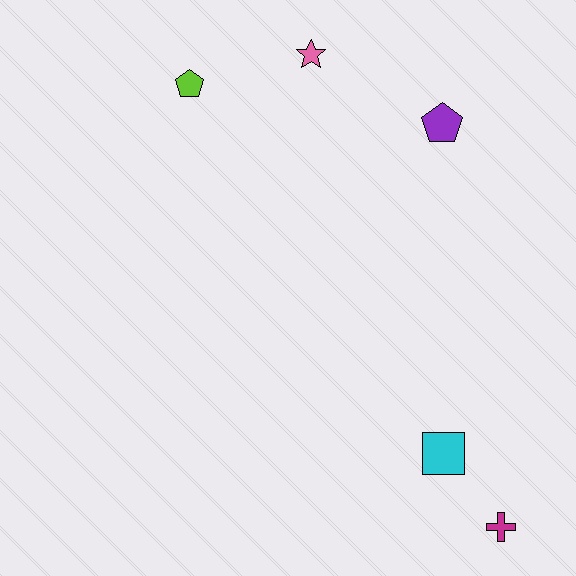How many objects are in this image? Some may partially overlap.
There are 5 objects.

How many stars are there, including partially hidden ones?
There is 1 star.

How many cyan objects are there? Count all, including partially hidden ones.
There is 1 cyan object.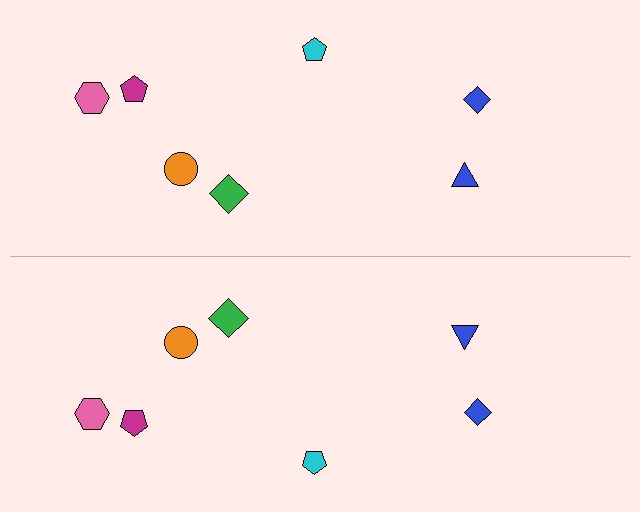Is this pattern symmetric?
Yes, this pattern has bilateral (reflection) symmetry.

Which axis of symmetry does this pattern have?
The pattern has a horizontal axis of symmetry running through the center of the image.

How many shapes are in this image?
There are 14 shapes in this image.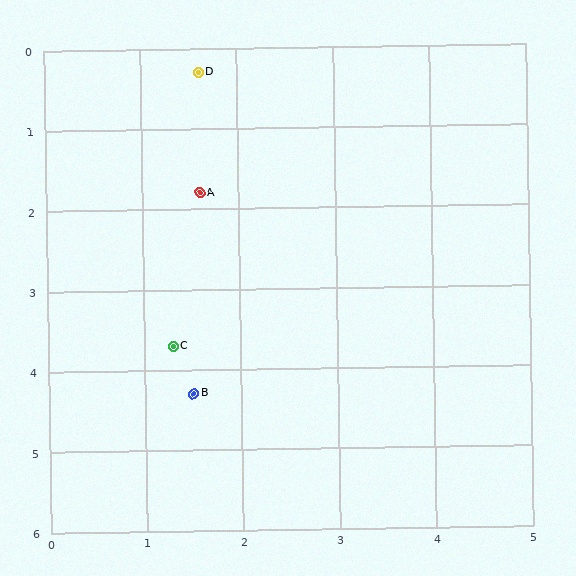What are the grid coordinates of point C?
Point C is at approximately (1.3, 3.7).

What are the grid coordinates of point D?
Point D is at approximately (1.6, 0.3).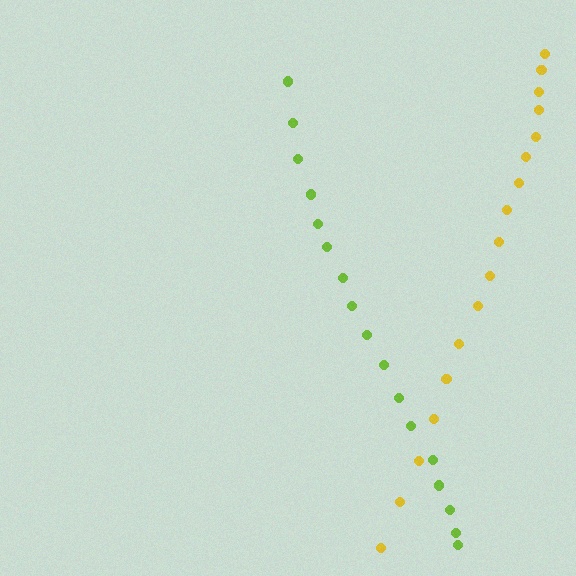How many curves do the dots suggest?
There are 2 distinct paths.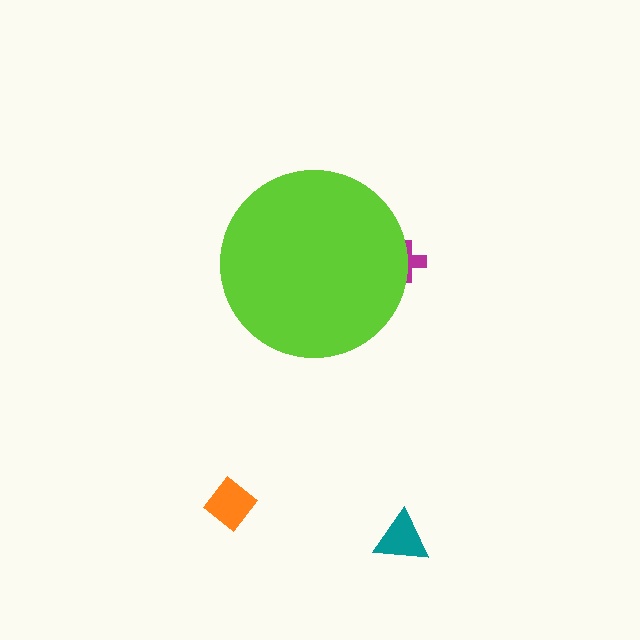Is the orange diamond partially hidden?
No, the orange diamond is fully visible.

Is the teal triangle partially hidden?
No, the teal triangle is fully visible.